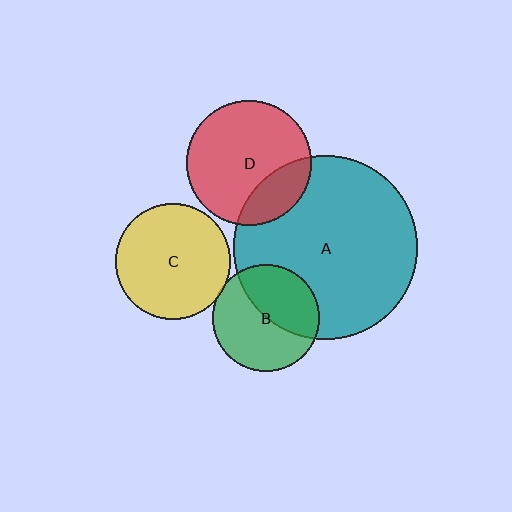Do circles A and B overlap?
Yes.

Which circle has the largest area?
Circle A (teal).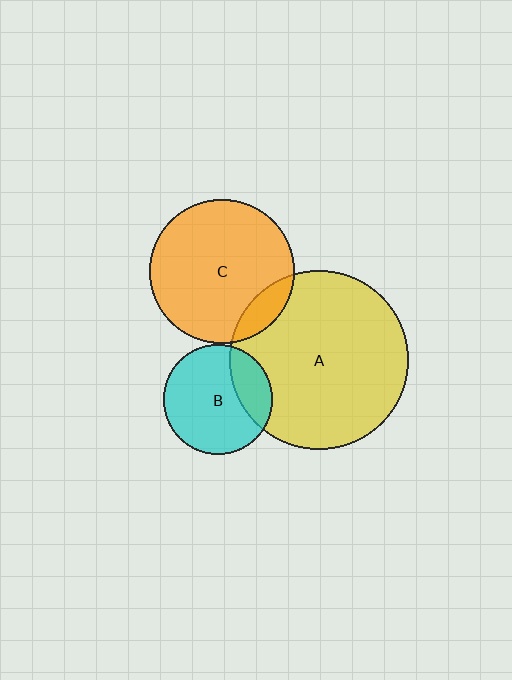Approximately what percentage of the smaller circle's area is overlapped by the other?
Approximately 10%.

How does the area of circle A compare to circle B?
Approximately 2.7 times.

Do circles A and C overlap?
Yes.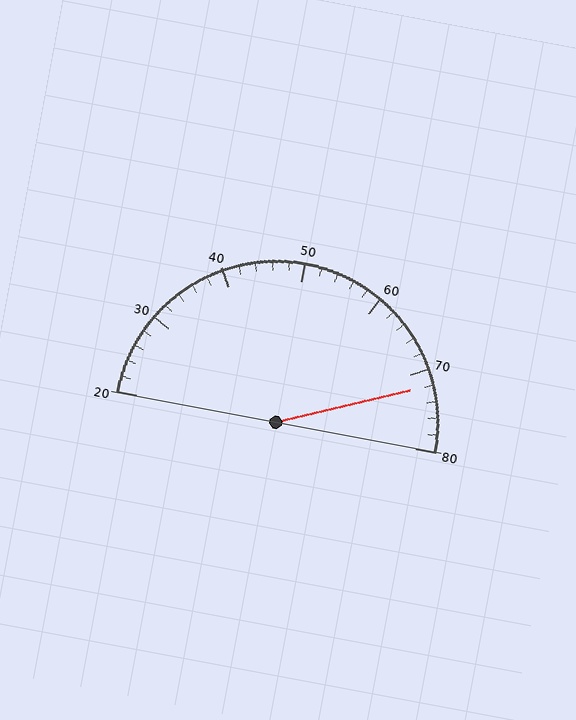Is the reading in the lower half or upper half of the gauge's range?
The reading is in the upper half of the range (20 to 80).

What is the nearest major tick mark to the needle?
The nearest major tick mark is 70.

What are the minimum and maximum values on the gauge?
The gauge ranges from 20 to 80.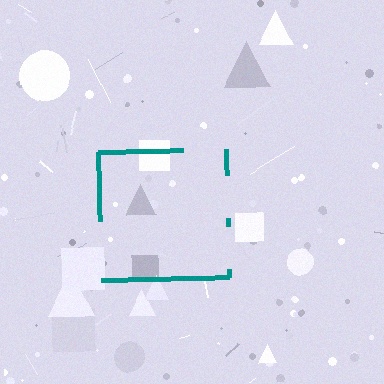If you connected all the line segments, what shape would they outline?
They would outline a square.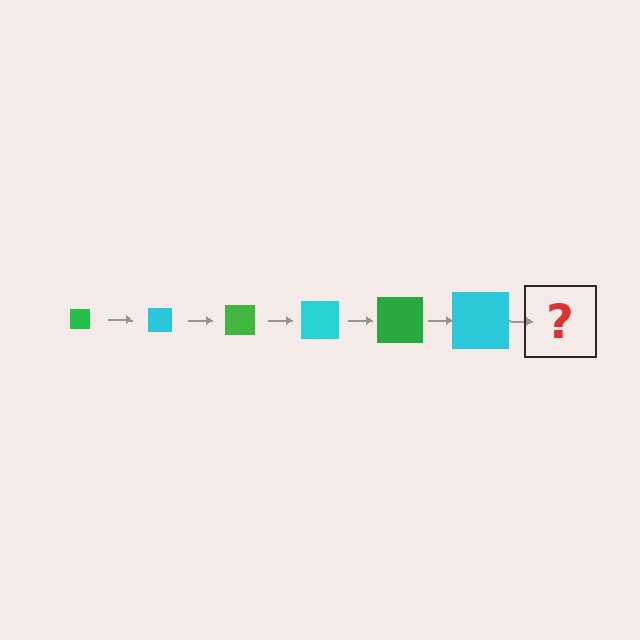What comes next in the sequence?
The next element should be a green square, larger than the previous one.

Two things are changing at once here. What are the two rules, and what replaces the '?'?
The two rules are that the square grows larger each step and the color cycles through green and cyan. The '?' should be a green square, larger than the previous one.